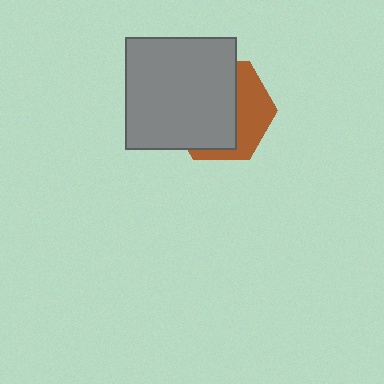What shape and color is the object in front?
The object in front is a gray square.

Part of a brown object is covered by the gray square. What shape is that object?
It is a hexagon.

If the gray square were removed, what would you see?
You would see the complete brown hexagon.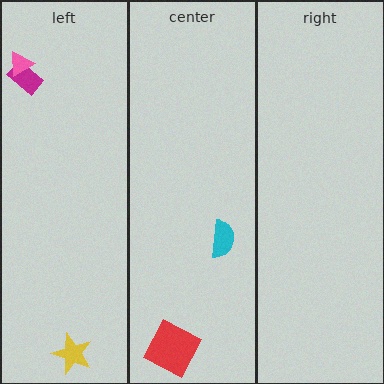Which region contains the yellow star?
The left region.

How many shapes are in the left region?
3.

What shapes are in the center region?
The red square, the cyan semicircle.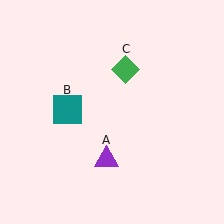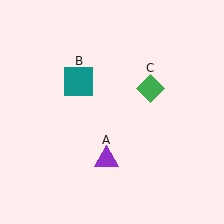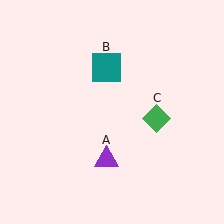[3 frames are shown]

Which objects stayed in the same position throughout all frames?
Purple triangle (object A) remained stationary.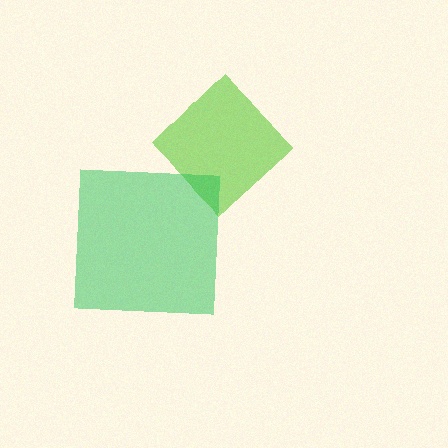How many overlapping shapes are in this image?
There are 2 overlapping shapes in the image.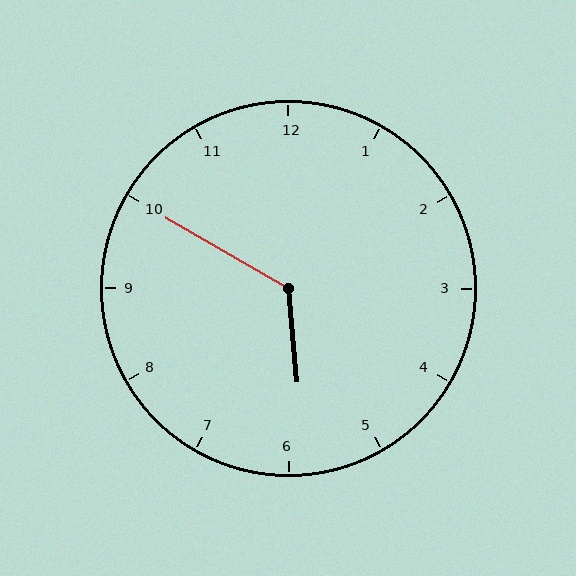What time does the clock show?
5:50.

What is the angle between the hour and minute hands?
Approximately 125 degrees.